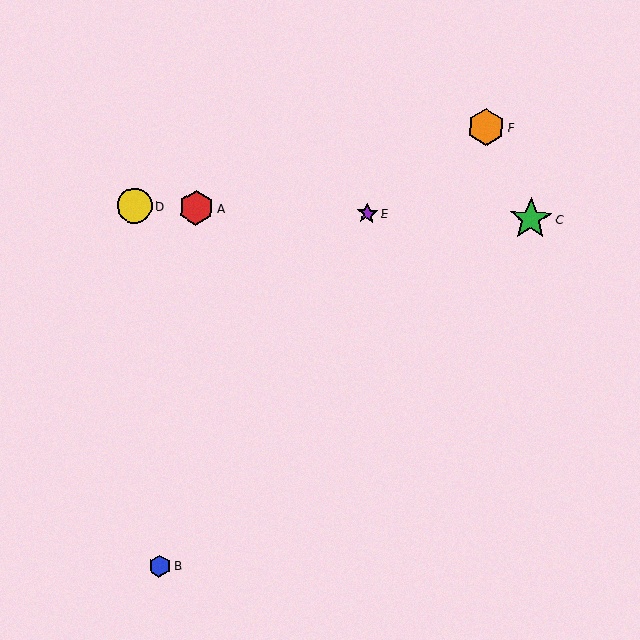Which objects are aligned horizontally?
Objects A, C, D, E are aligned horizontally.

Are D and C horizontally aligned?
Yes, both are at y≈206.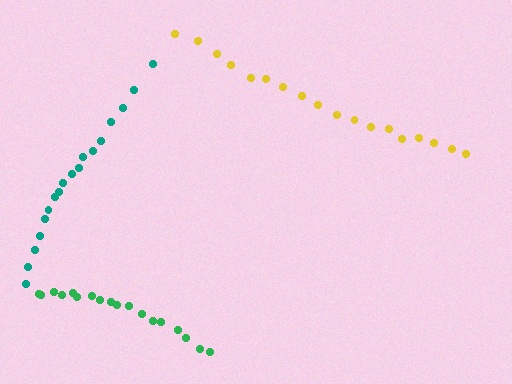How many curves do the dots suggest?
There are 3 distinct paths.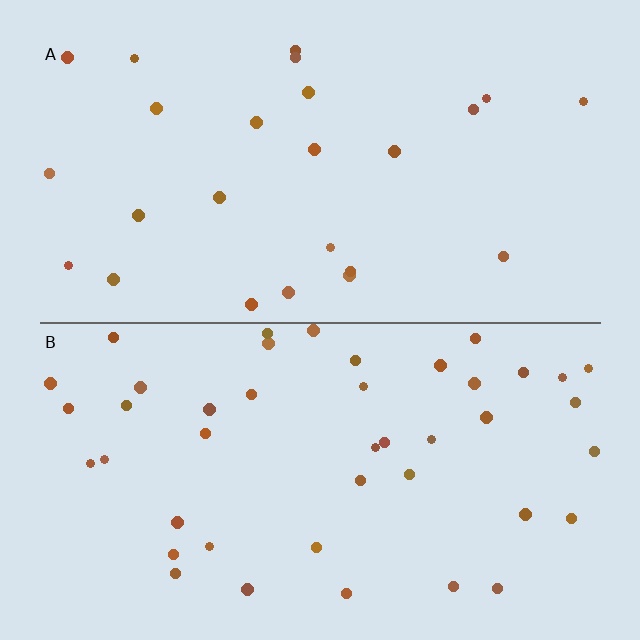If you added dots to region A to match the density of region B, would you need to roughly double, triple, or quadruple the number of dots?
Approximately double.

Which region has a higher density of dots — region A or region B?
B (the bottom).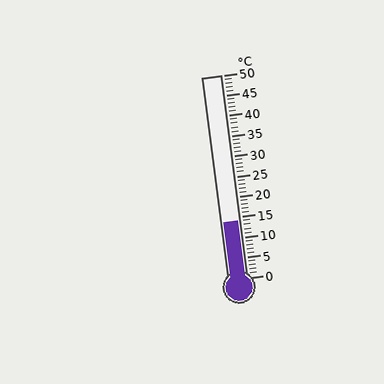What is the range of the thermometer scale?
The thermometer scale ranges from 0°C to 50°C.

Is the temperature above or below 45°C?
The temperature is below 45°C.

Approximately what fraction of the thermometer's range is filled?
The thermometer is filled to approximately 30% of its range.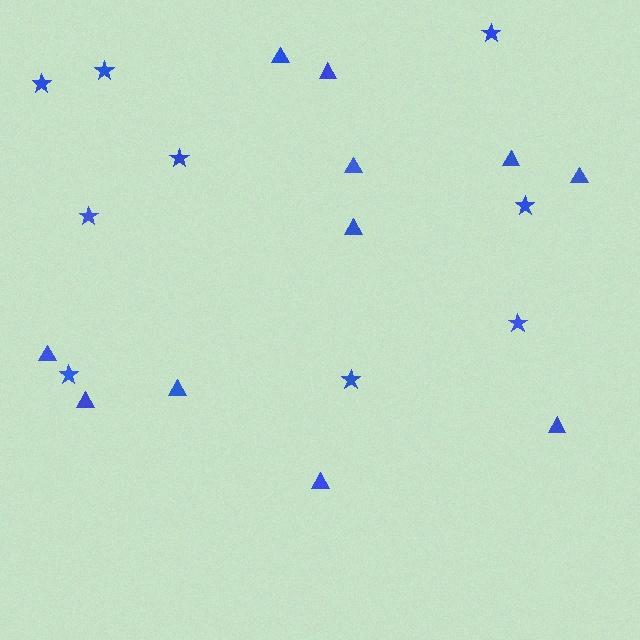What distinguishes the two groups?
There are 2 groups: one group of triangles (11) and one group of stars (9).